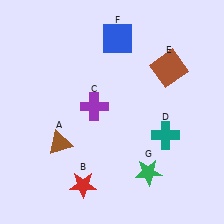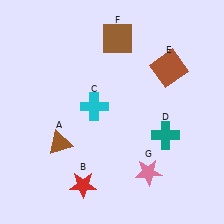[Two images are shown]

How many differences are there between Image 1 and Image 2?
There are 3 differences between the two images.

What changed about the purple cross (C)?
In Image 1, C is purple. In Image 2, it changed to cyan.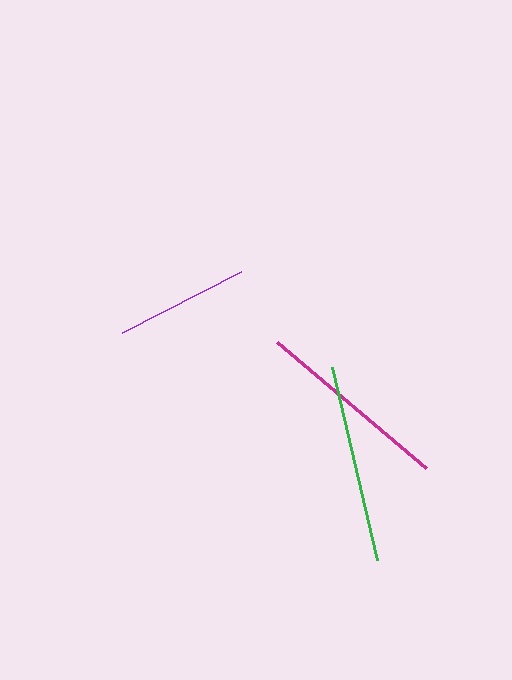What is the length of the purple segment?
The purple segment is approximately 134 pixels long.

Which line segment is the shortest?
The purple line is the shortest at approximately 134 pixels.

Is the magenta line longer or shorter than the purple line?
The magenta line is longer than the purple line.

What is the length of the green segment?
The green segment is approximately 198 pixels long.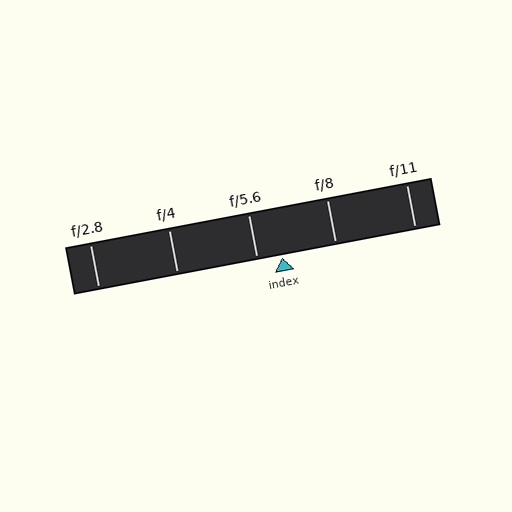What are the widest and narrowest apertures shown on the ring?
The widest aperture shown is f/2.8 and the narrowest is f/11.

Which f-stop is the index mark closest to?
The index mark is closest to f/5.6.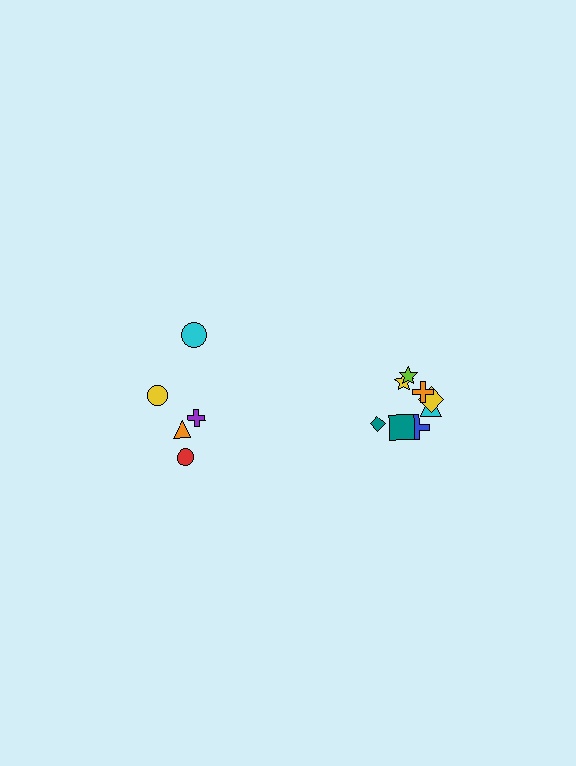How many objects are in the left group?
There are 5 objects.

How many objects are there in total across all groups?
There are 13 objects.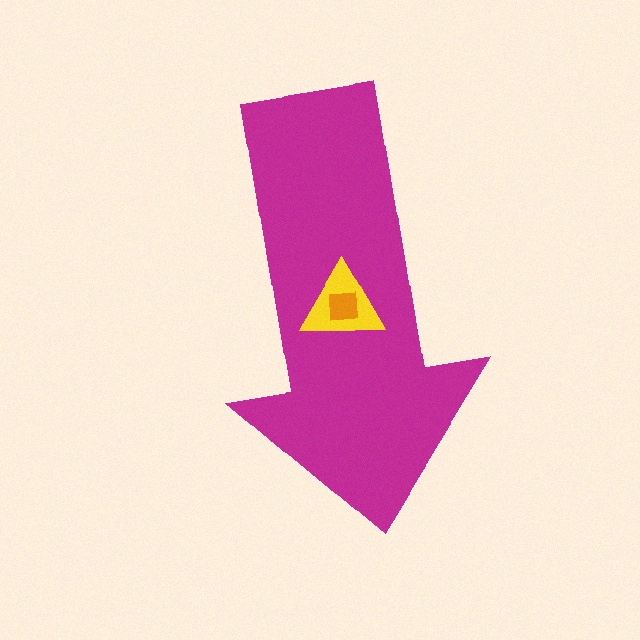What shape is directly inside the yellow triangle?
The orange square.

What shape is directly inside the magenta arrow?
The yellow triangle.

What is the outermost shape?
The magenta arrow.